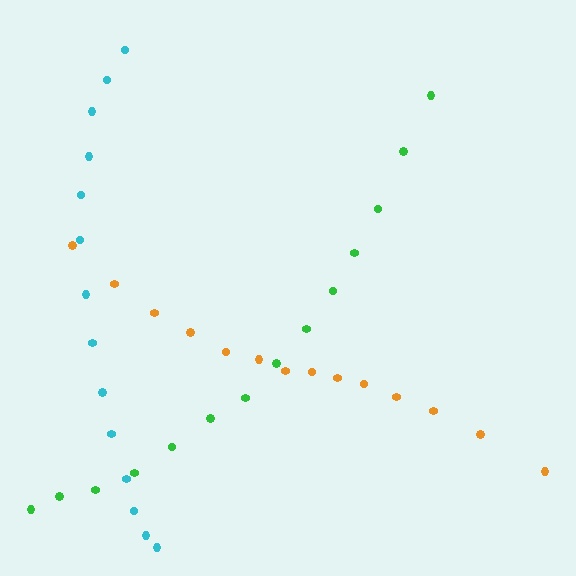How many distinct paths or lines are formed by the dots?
There are 3 distinct paths.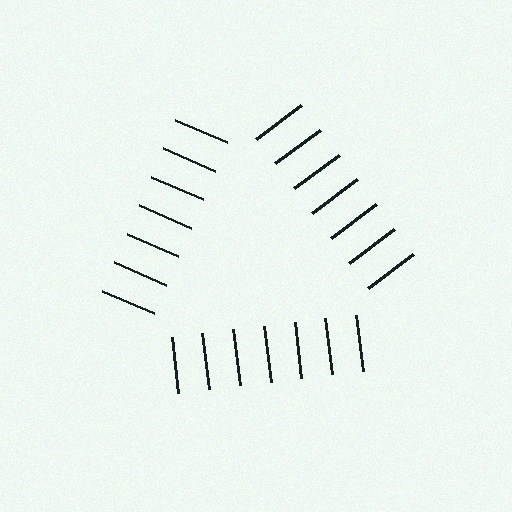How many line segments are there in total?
21 — 7 along each of the 3 edges.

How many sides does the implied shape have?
3 sides — the line-ends trace a triangle.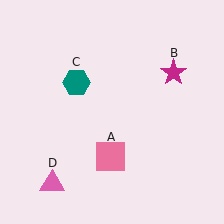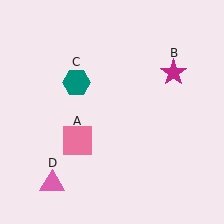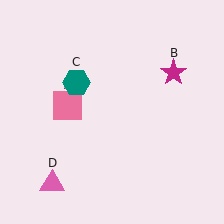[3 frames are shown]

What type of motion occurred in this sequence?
The pink square (object A) rotated clockwise around the center of the scene.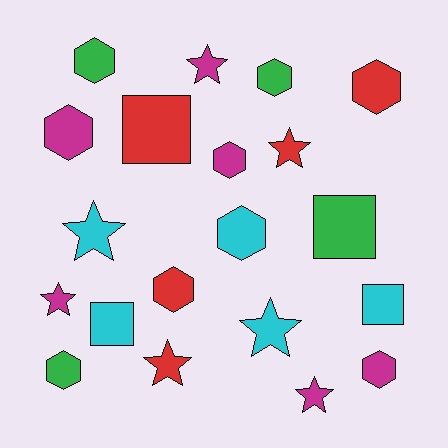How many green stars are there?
There are no green stars.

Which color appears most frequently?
Magenta, with 6 objects.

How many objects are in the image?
There are 20 objects.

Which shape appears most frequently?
Hexagon, with 9 objects.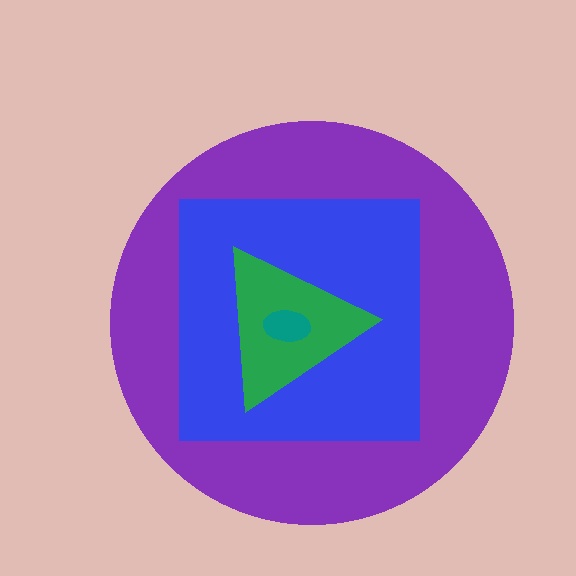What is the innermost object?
The teal ellipse.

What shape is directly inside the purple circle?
The blue square.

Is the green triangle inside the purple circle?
Yes.